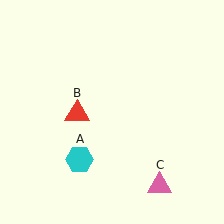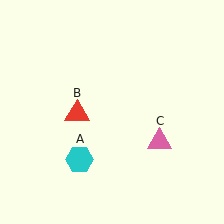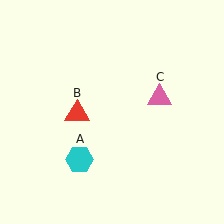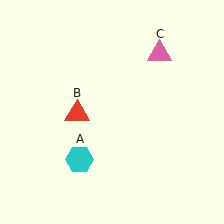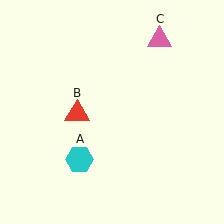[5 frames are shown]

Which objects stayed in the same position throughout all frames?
Cyan hexagon (object A) and red triangle (object B) remained stationary.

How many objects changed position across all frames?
1 object changed position: pink triangle (object C).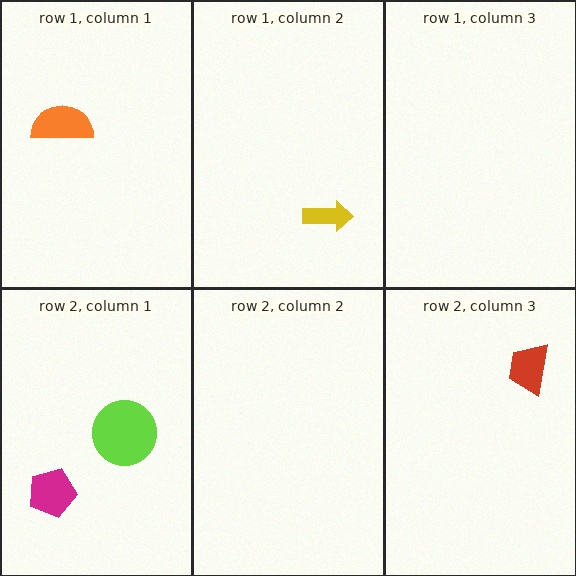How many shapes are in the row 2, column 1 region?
2.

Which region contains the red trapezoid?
The row 2, column 3 region.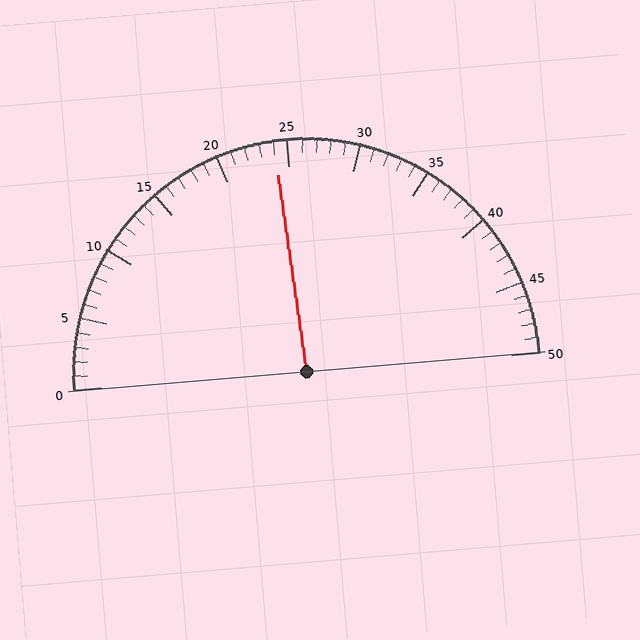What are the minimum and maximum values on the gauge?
The gauge ranges from 0 to 50.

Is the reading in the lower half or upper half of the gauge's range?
The reading is in the lower half of the range (0 to 50).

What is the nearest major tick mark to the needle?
The nearest major tick mark is 25.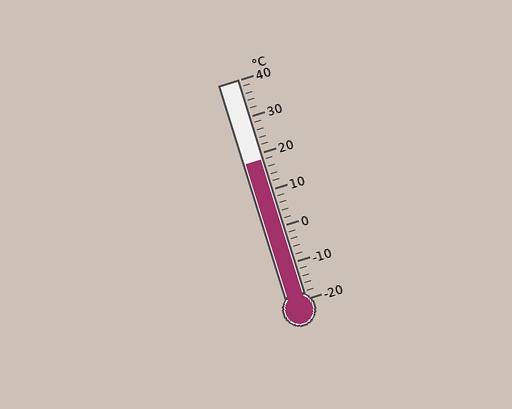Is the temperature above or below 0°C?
The temperature is above 0°C.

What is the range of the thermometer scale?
The thermometer scale ranges from -20°C to 40°C.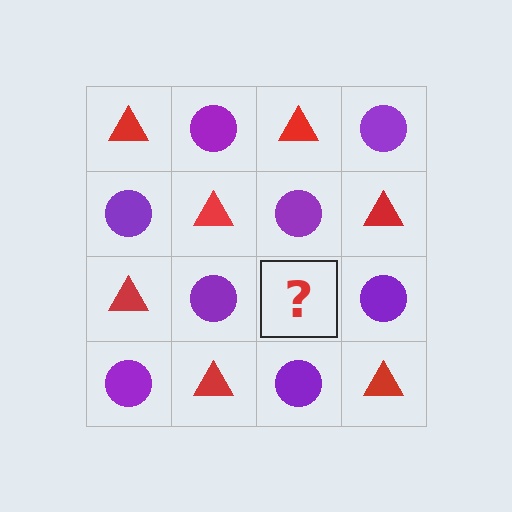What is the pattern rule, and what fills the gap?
The rule is that it alternates red triangle and purple circle in a checkerboard pattern. The gap should be filled with a red triangle.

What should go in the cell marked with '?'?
The missing cell should contain a red triangle.